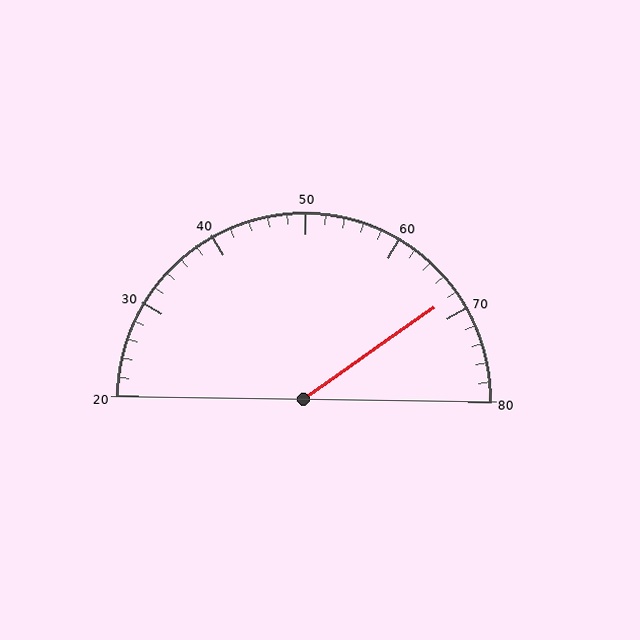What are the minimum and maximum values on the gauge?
The gauge ranges from 20 to 80.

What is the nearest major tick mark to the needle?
The nearest major tick mark is 70.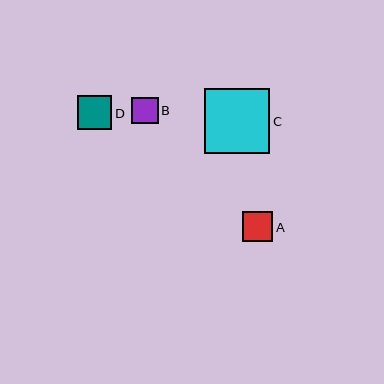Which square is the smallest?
Square B is the smallest with a size of approximately 26 pixels.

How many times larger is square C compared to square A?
Square C is approximately 2.1 times the size of square A.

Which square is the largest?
Square C is the largest with a size of approximately 65 pixels.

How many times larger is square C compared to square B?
Square C is approximately 2.5 times the size of square B.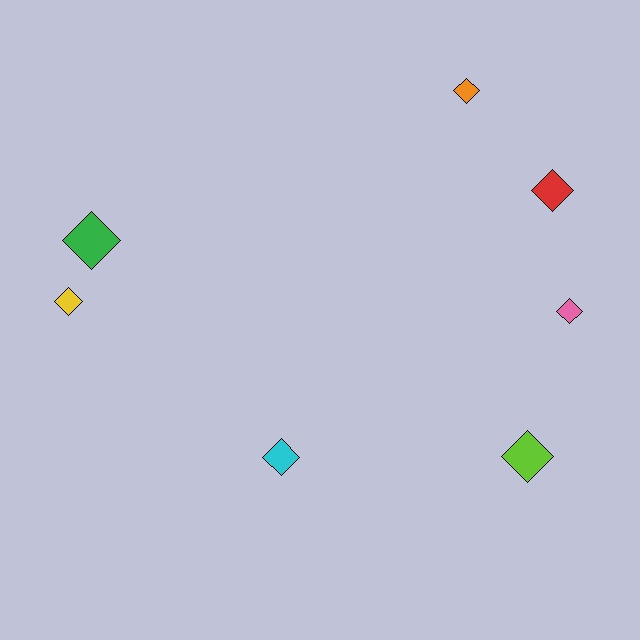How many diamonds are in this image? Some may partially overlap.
There are 7 diamonds.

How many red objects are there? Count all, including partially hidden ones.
There is 1 red object.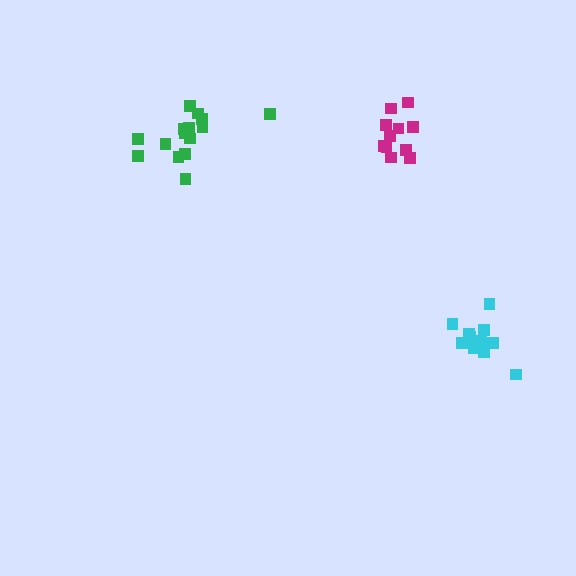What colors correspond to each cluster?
The clusters are colored: cyan, magenta, green.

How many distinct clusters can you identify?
There are 3 distinct clusters.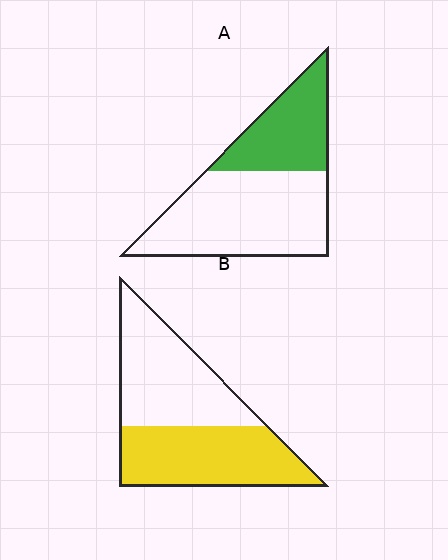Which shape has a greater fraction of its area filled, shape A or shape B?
Shape B.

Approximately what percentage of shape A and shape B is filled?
A is approximately 35% and B is approximately 50%.